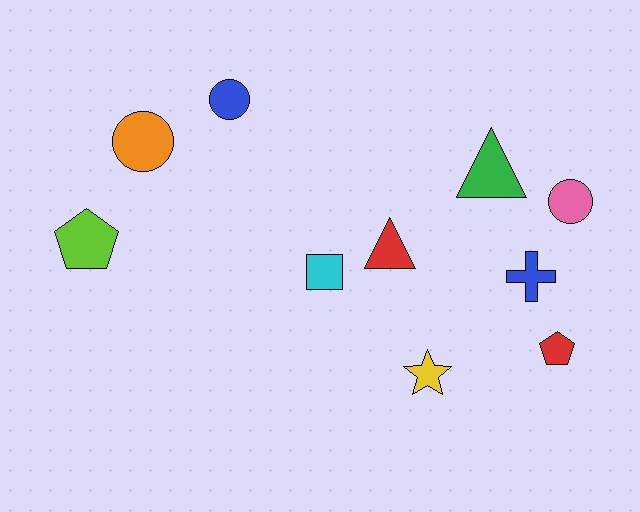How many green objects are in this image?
There is 1 green object.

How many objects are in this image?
There are 10 objects.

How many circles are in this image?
There are 3 circles.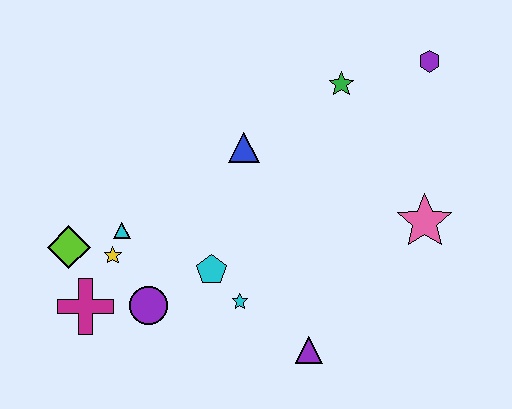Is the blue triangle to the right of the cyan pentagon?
Yes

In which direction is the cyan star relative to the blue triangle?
The cyan star is below the blue triangle.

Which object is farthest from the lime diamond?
The purple hexagon is farthest from the lime diamond.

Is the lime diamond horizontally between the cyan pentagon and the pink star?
No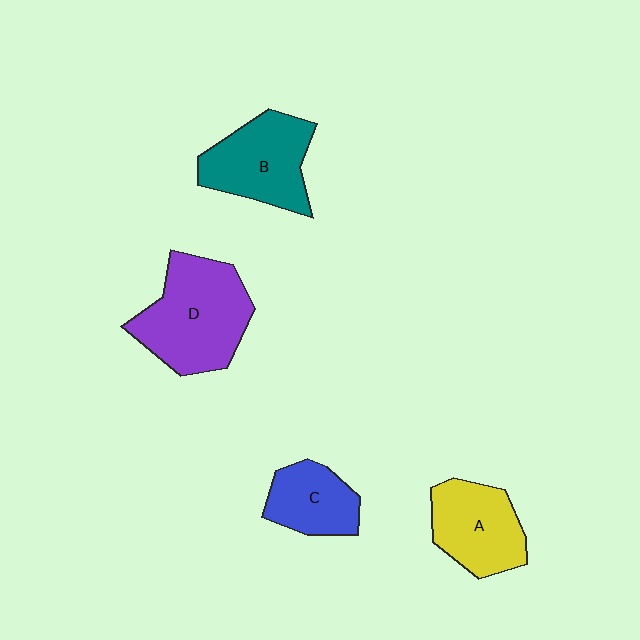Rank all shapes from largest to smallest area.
From largest to smallest: D (purple), B (teal), A (yellow), C (blue).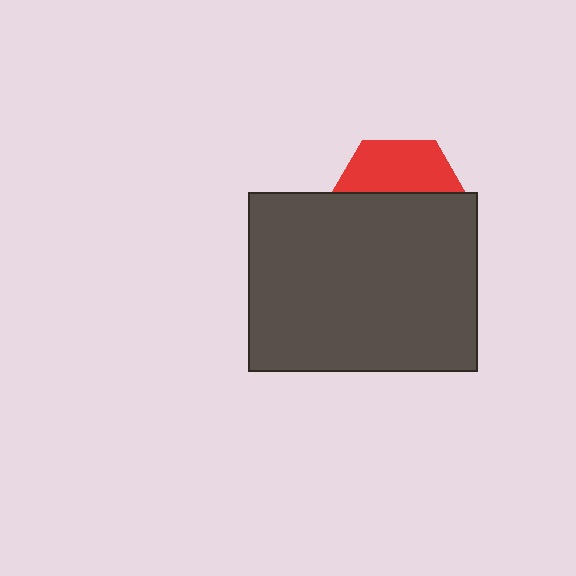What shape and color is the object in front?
The object in front is a dark gray rectangle.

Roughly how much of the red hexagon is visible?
A small part of it is visible (roughly 38%).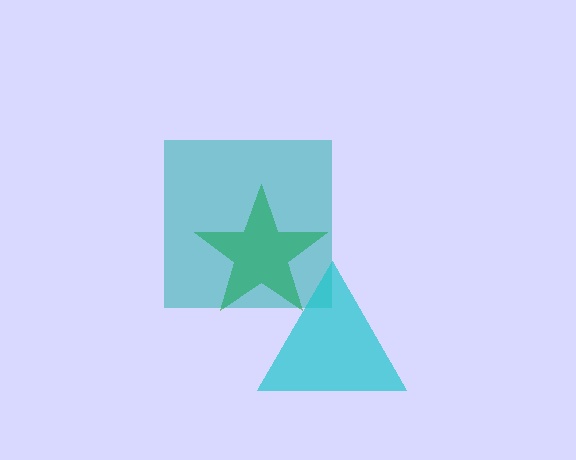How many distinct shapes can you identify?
There are 3 distinct shapes: a green star, a teal square, a cyan triangle.